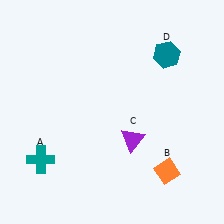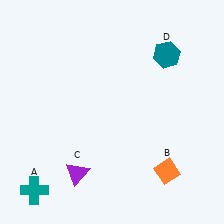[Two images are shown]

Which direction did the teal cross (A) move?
The teal cross (A) moved down.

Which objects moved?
The objects that moved are: the teal cross (A), the purple triangle (C).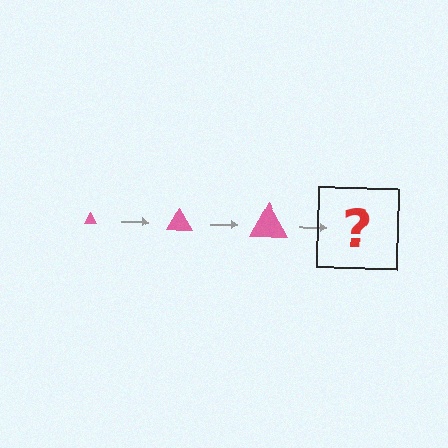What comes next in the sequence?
The next element should be a pink triangle, larger than the previous one.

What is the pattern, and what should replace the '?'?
The pattern is that the triangle gets progressively larger each step. The '?' should be a pink triangle, larger than the previous one.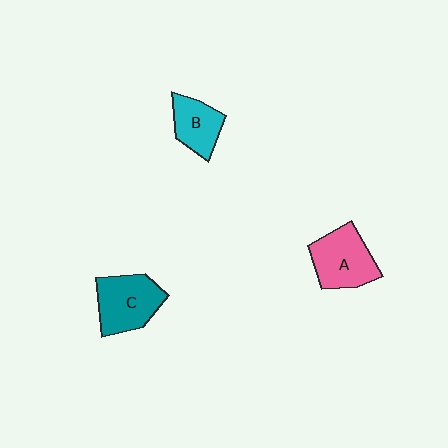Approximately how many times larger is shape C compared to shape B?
Approximately 1.4 times.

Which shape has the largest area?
Shape C (teal).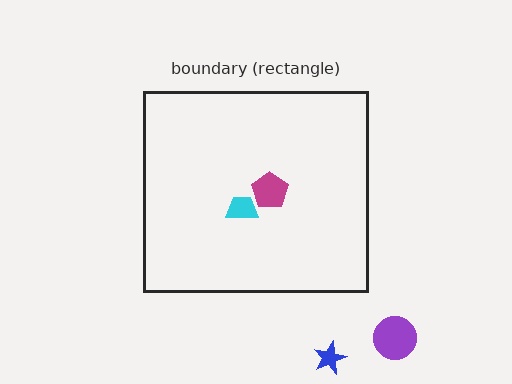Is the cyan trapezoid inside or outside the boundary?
Inside.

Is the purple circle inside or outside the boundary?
Outside.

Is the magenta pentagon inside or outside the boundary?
Inside.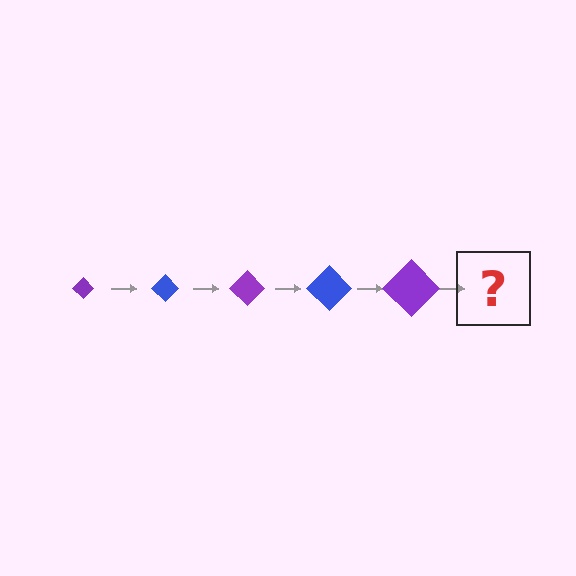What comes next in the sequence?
The next element should be a blue diamond, larger than the previous one.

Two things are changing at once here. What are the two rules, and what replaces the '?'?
The two rules are that the diamond grows larger each step and the color cycles through purple and blue. The '?' should be a blue diamond, larger than the previous one.